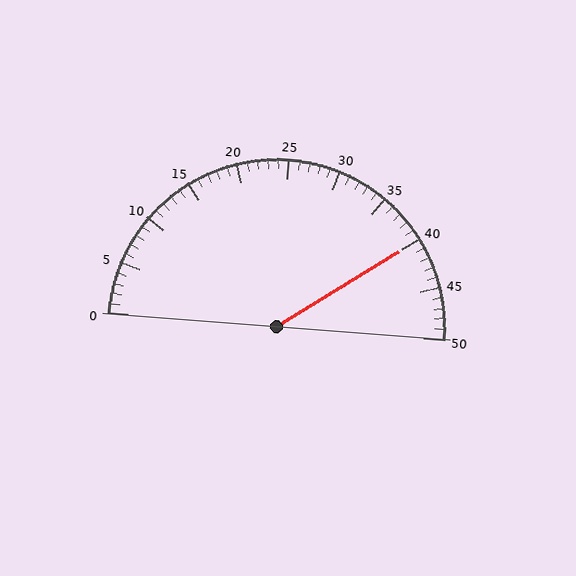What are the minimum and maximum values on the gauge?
The gauge ranges from 0 to 50.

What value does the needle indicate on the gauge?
The needle indicates approximately 40.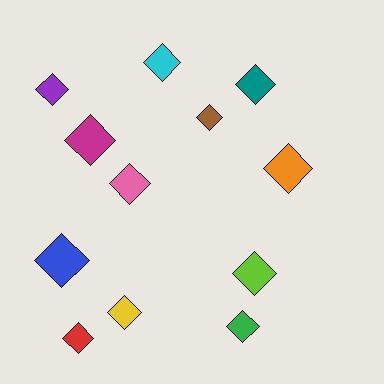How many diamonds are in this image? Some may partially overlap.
There are 12 diamonds.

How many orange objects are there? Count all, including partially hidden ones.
There is 1 orange object.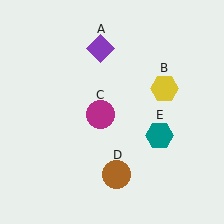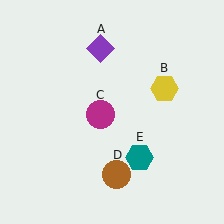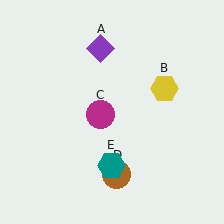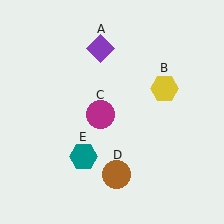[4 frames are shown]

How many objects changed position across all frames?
1 object changed position: teal hexagon (object E).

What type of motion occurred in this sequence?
The teal hexagon (object E) rotated clockwise around the center of the scene.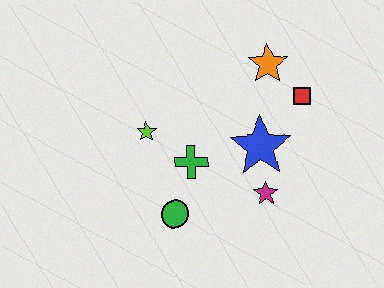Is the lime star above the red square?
No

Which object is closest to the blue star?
The magenta star is closest to the blue star.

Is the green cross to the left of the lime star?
No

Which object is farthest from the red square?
The green circle is farthest from the red square.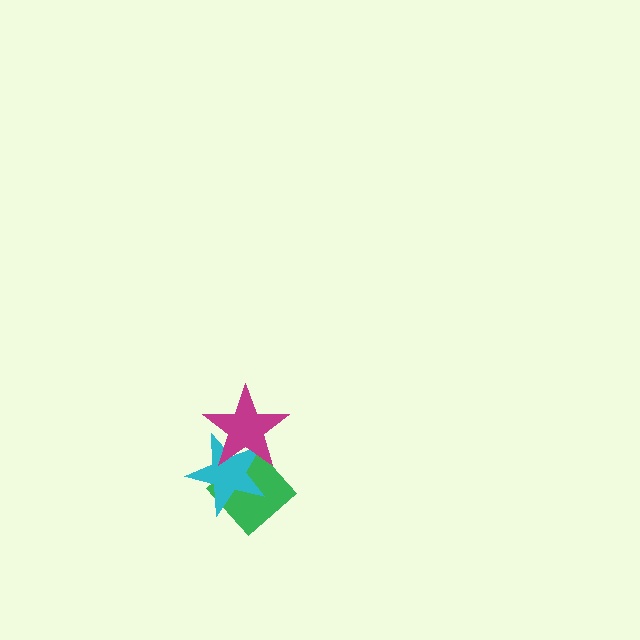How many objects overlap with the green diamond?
2 objects overlap with the green diamond.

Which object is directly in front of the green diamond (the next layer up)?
The cyan star is directly in front of the green diamond.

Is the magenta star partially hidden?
No, no other shape covers it.